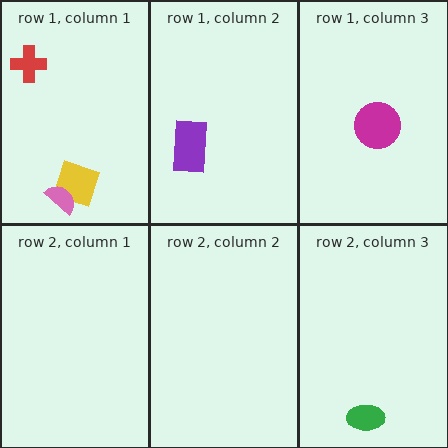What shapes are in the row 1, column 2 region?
The purple rectangle.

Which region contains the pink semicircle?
The row 1, column 1 region.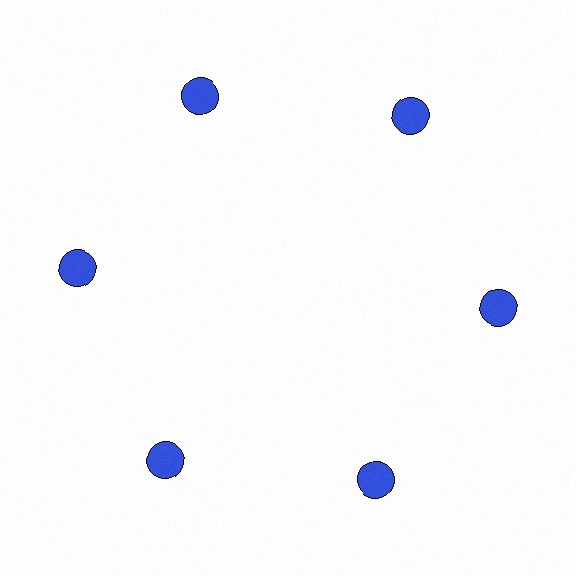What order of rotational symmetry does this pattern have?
This pattern has 6-fold rotational symmetry.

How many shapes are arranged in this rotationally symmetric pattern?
There are 6 shapes, arranged in 6 groups of 1.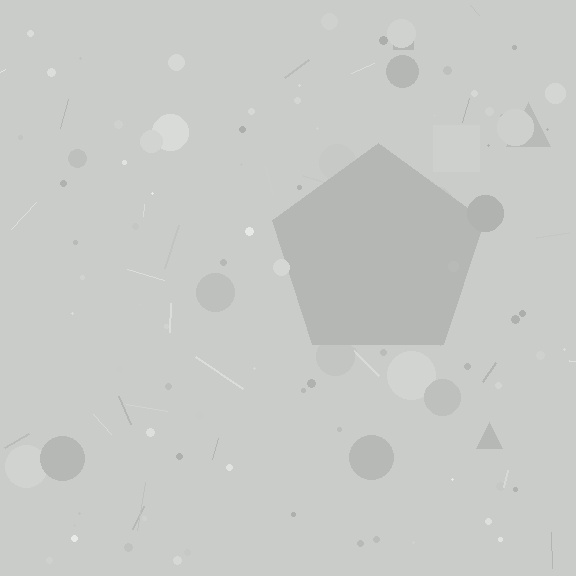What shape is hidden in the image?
A pentagon is hidden in the image.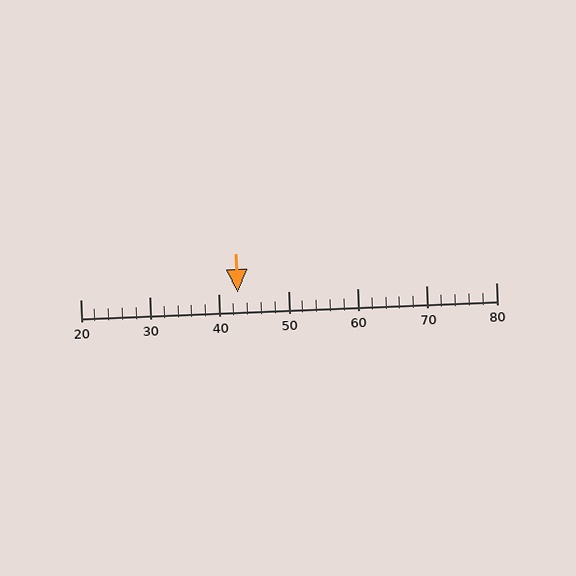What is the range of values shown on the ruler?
The ruler shows values from 20 to 80.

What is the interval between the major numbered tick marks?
The major tick marks are spaced 10 units apart.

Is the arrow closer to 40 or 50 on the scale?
The arrow is closer to 40.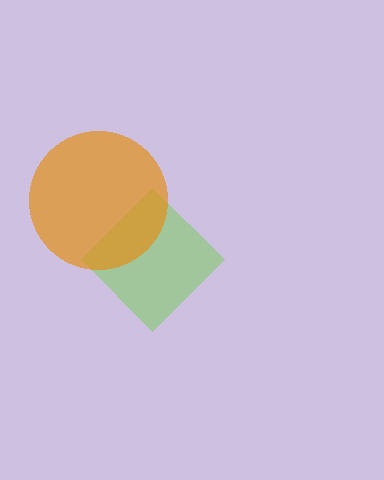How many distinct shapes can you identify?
There are 2 distinct shapes: a lime diamond, an orange circle.